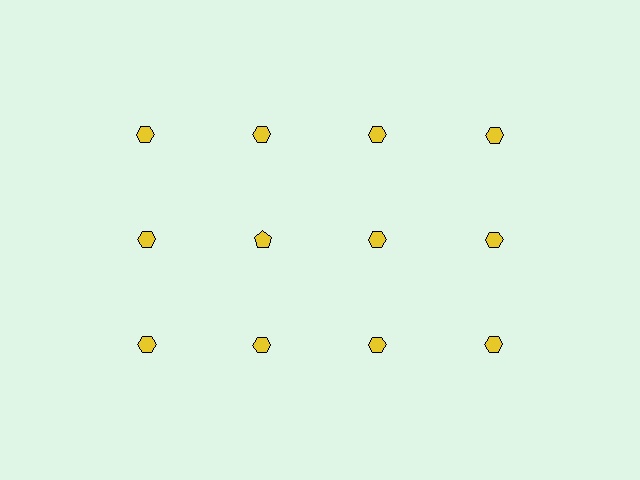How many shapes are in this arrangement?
There are 12 shapes arranged in a grid pattern.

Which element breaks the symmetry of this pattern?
The yellow pentagon in the second row, second from left column breaks the symmetry. All other shapes are yellow hexagons.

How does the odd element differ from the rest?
It has a different shape: pentagon instead of hexagon.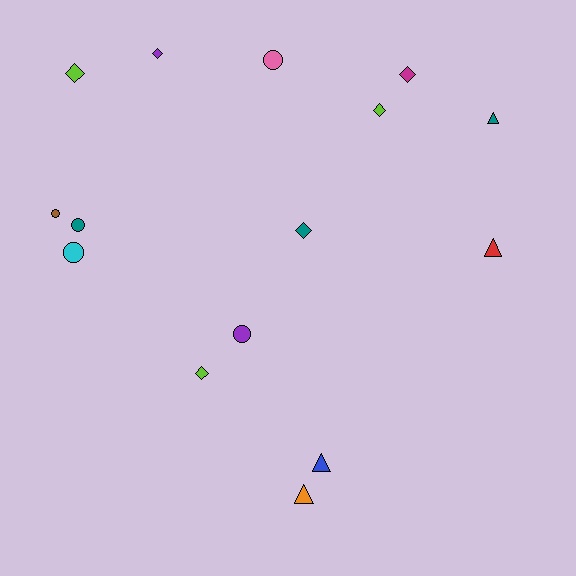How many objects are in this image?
There are 15 objects.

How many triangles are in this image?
There are 4 triangles.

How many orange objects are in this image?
There is 1 orange object.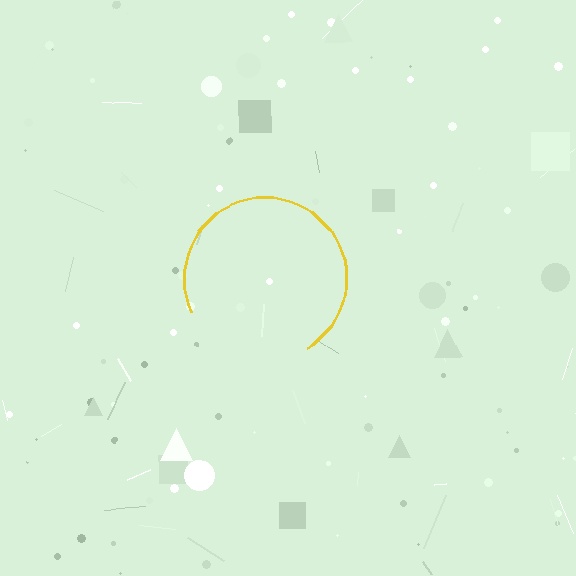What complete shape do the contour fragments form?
The contour fragments form a circle.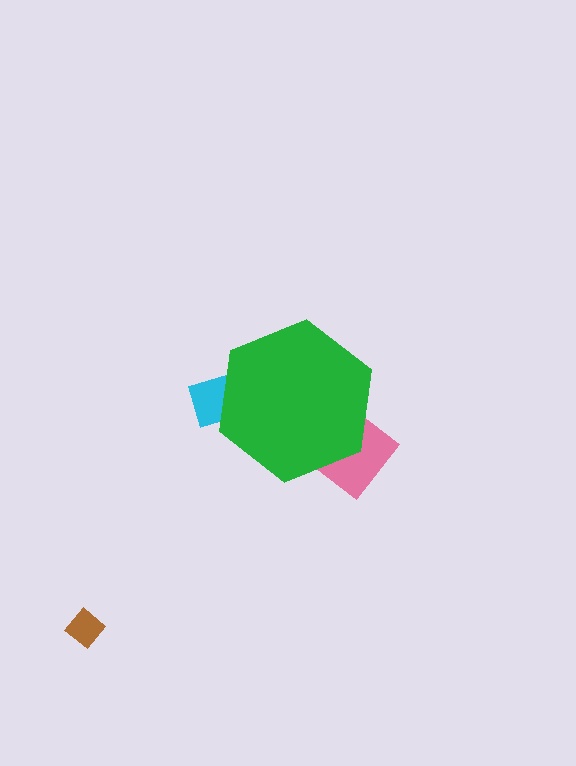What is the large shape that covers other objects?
A green hexagon.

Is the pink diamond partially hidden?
Yes, the pink diamond is partially hidden behind the green hexagon.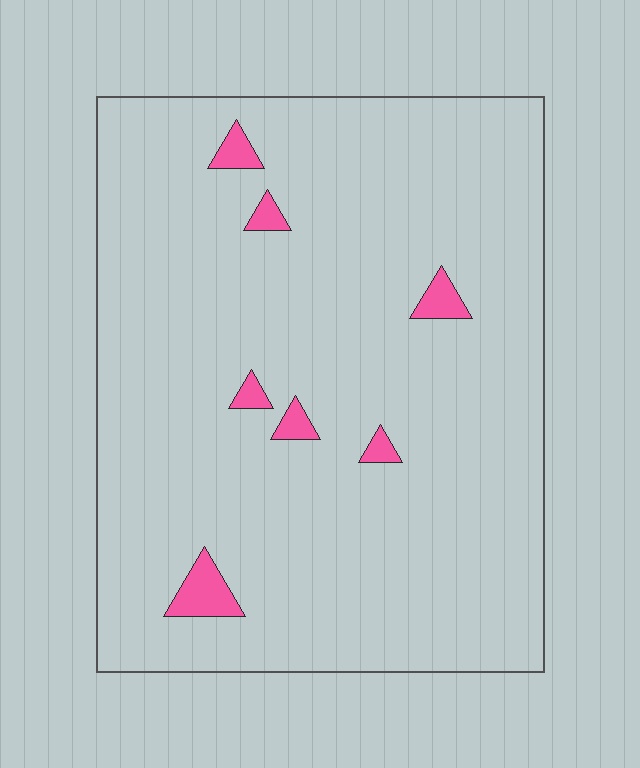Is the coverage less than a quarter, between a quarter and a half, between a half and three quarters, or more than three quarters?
Less than a quarter.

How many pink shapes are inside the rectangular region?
7.